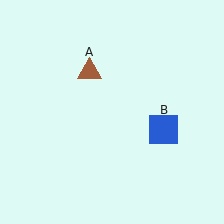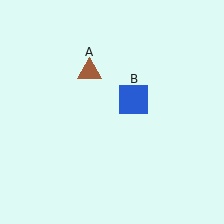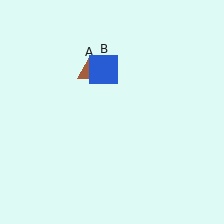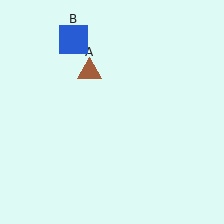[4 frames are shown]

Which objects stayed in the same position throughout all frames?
Brown triangle (object A) remained stationary.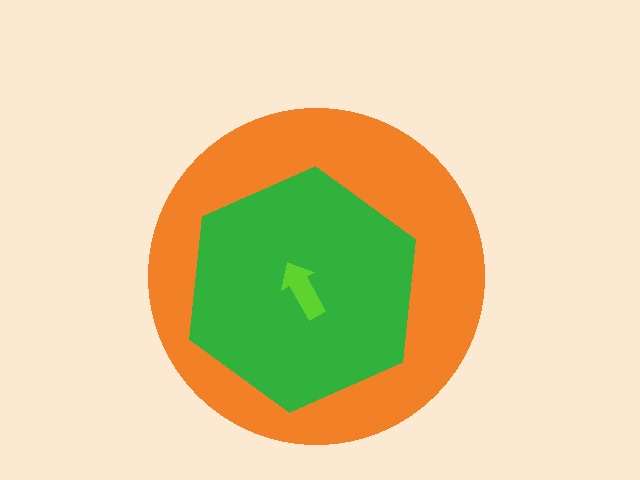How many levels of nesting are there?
3.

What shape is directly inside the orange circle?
The green hexagon.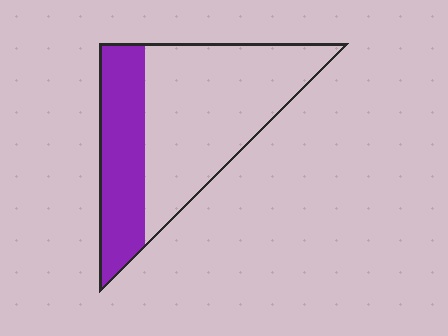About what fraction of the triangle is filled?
About one third (1/3).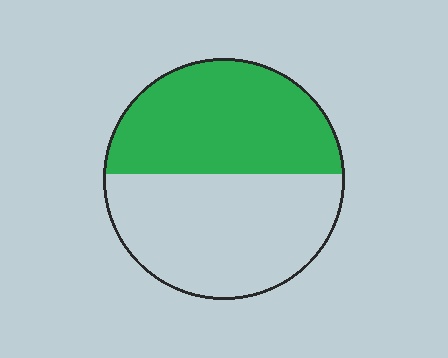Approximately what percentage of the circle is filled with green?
Approximately 45%.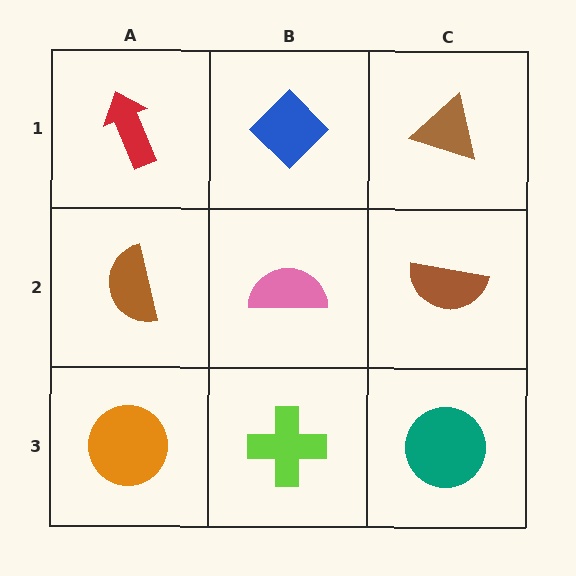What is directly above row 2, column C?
A brown triangle.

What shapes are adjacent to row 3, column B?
A pink semicircle (row 2, column B), an orange circle (row 3, column A), a teal circle (row 3, column C).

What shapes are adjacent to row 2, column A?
A red arrow (row 1, column A), an orange circle (row 3, column A), a pink semicircle (row 2, column B).